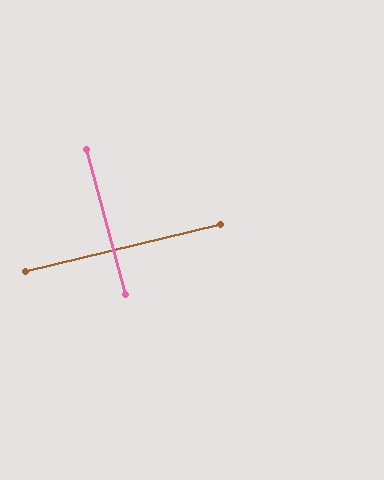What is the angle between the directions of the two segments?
Approximately 89 degrees.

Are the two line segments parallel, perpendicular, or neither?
Perpendicular — they meet at approximately 89°.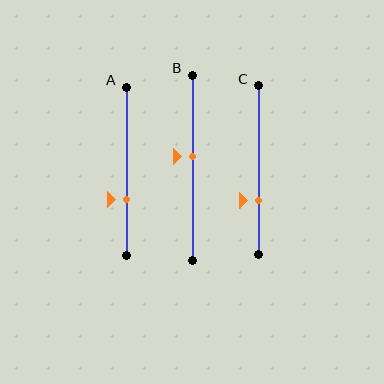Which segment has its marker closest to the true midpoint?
Segment B has its marker closest to the true midpoint.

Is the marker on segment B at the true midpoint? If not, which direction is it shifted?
No, the marker on segment B is shifted upward by about 6% of the segment length.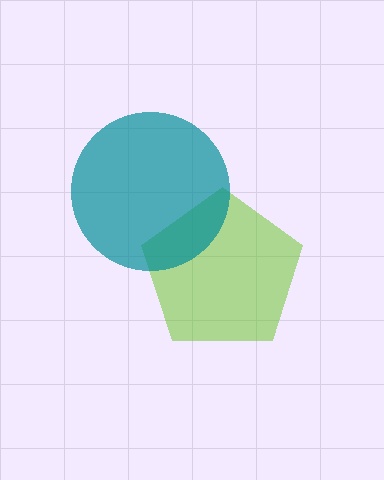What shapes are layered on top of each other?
The layered shapes are: a lime pentagon, a teal circle.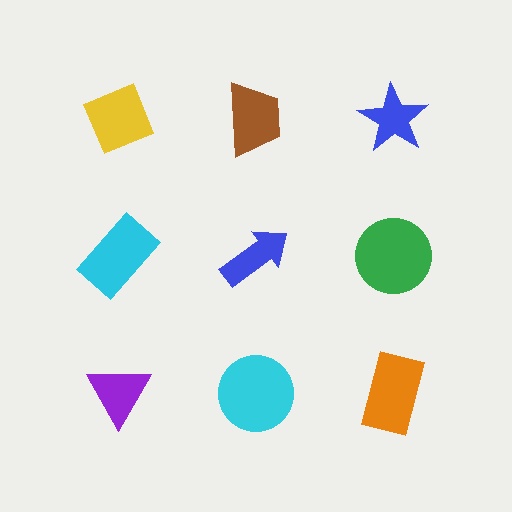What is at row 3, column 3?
An orange rectangle.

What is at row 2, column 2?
A blue arrow.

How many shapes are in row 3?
3 shapes.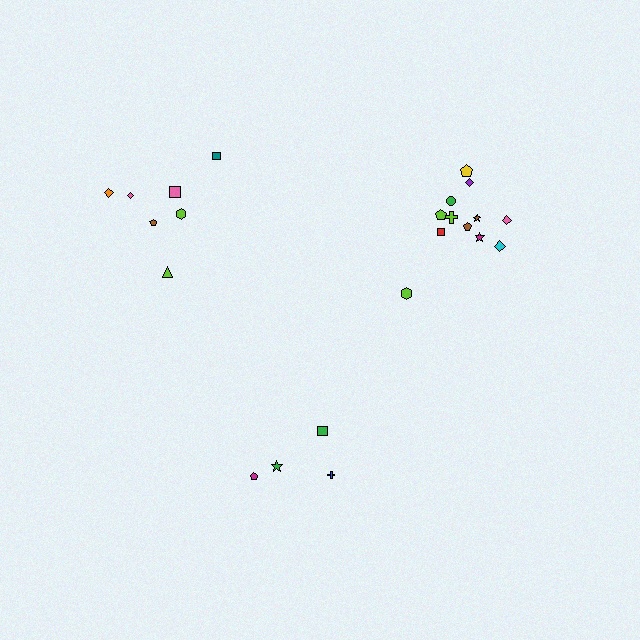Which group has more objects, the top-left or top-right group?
The top-right group.